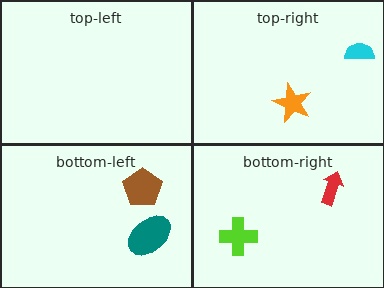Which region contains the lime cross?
The bottom-right region.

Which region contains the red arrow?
The bottom-right region.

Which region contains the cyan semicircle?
The top-right region.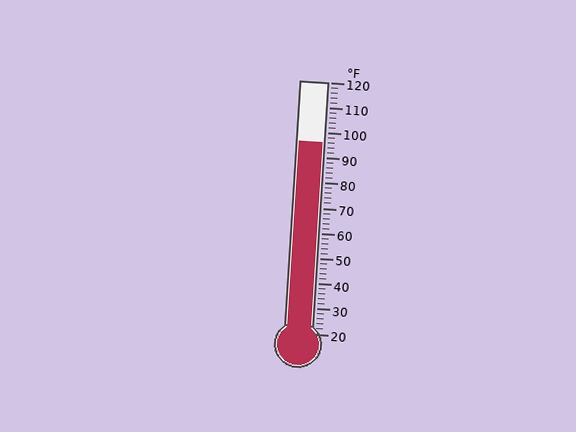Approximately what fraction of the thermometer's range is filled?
The thermometer is filled to approximately 75% of its range.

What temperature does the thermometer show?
The thermometer shows approximately 96°F.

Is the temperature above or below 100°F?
The temperature is below 100°F.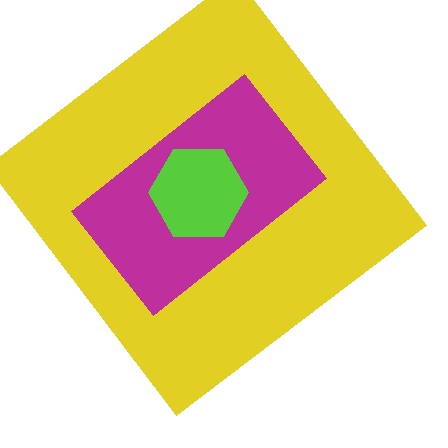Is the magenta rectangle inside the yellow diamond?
Yes.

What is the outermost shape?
The yellow diamond.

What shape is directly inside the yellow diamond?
The magenta rectangle.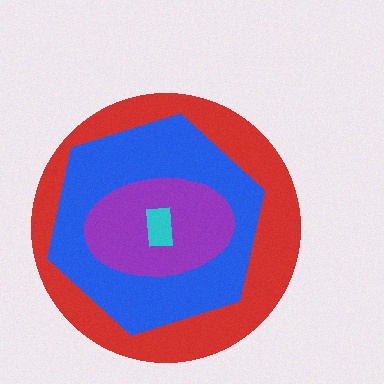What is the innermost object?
The cyan rectangle.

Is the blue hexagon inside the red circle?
Yes.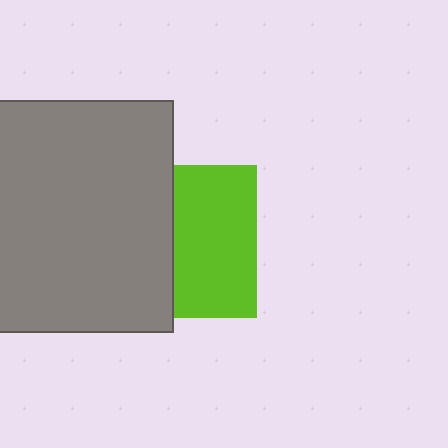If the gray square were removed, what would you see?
You would see the complete lime square.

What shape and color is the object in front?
The object in front is a gray square.